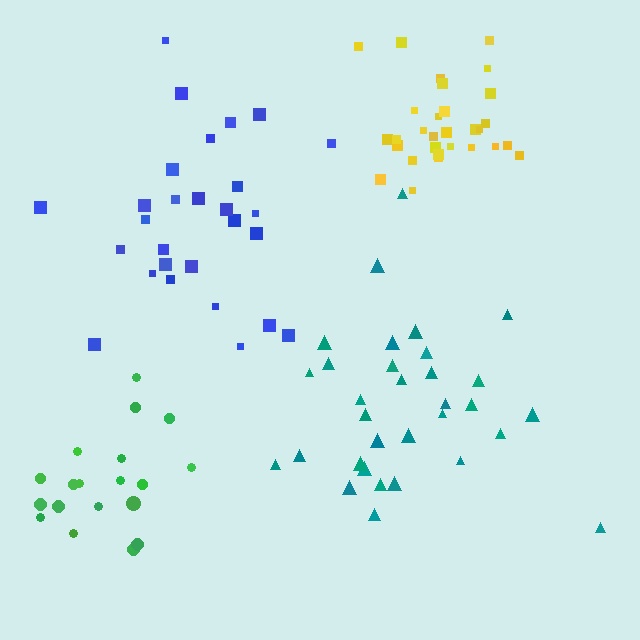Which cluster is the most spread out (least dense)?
Blue.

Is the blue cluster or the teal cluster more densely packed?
Teal.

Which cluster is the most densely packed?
Yellow.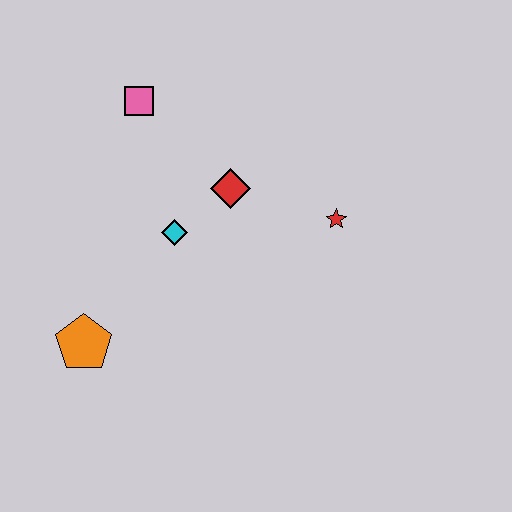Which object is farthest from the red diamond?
The orange pentagon is farthest from the red diamond.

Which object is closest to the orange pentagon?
The cyan diamond is closest to the orange pentagon.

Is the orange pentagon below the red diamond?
Yes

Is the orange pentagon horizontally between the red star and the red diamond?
No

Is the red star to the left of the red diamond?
No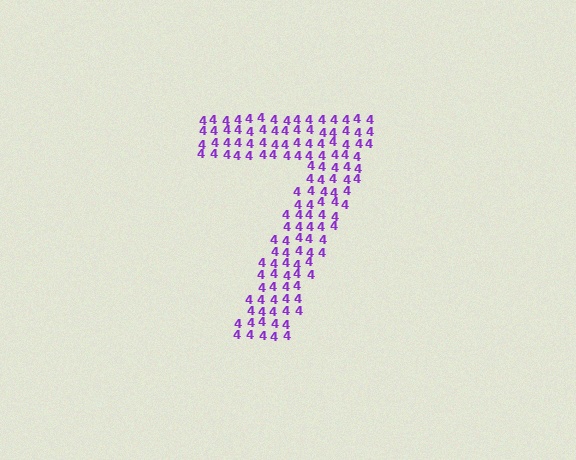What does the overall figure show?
The overall figure shows the digit 7.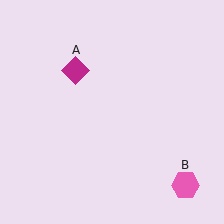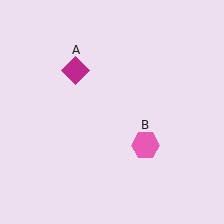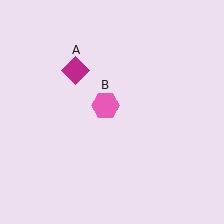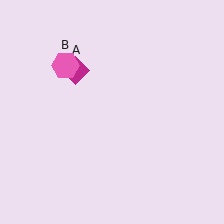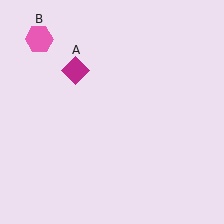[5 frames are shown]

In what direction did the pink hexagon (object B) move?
The pink hexagon (object B) moved up and to the left.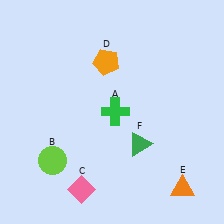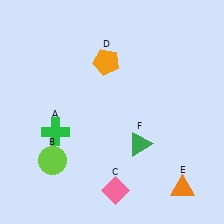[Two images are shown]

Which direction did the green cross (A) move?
The green cross (A) moved left.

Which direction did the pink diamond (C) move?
The pink diamond (C) moved right.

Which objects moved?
The objects that moved are: the green cross (A), the pink diamond (C).